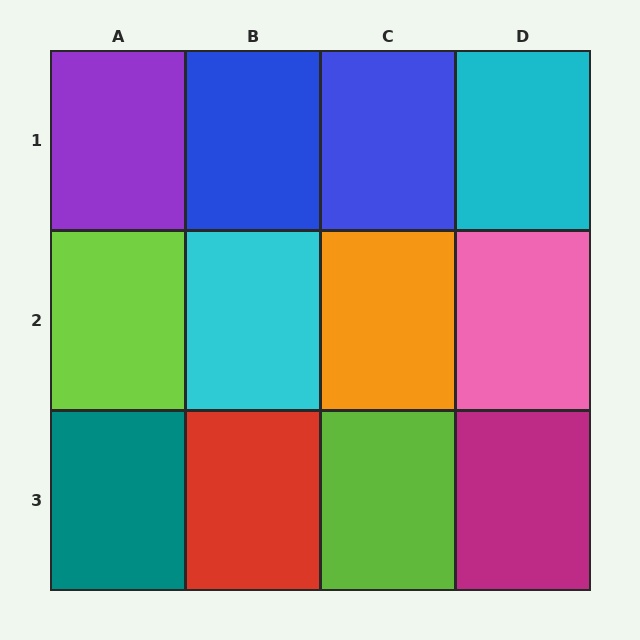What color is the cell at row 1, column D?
Cyan.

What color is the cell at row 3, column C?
Lime.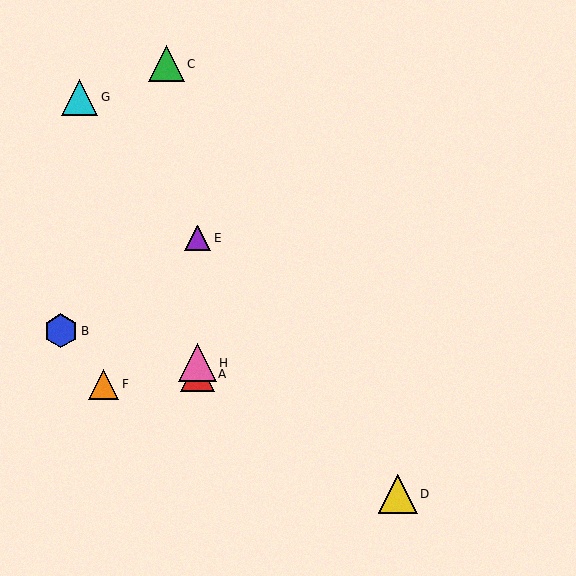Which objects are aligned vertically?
Objects A, E, H are aligned vertically.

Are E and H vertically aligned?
Yes, both are at x≈198.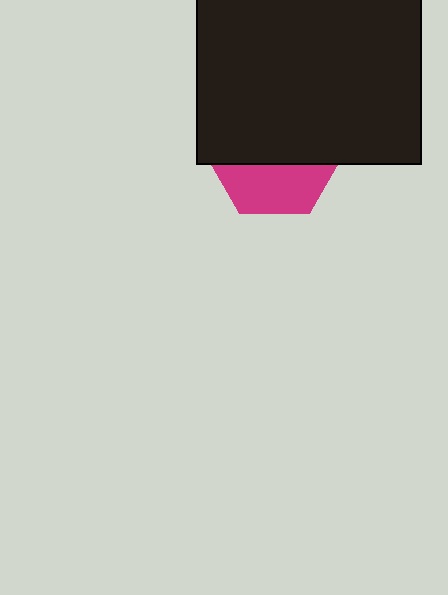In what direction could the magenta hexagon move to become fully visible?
The magenta hexagon could move down. That would shift it out from behind the black rectangle entirely.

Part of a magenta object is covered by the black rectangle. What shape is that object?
It is a hexagon.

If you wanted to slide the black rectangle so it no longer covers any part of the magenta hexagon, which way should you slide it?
Slide it up — that is the most direct way to separate the two shapes.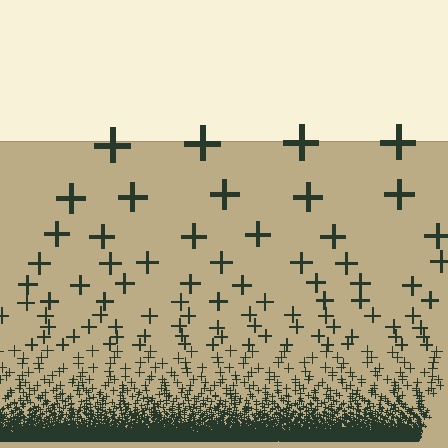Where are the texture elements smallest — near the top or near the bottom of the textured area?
Near the bottom.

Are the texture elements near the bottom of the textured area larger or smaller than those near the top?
Smaller. The gradient is inverted — elements near the bottom are smaller and denser.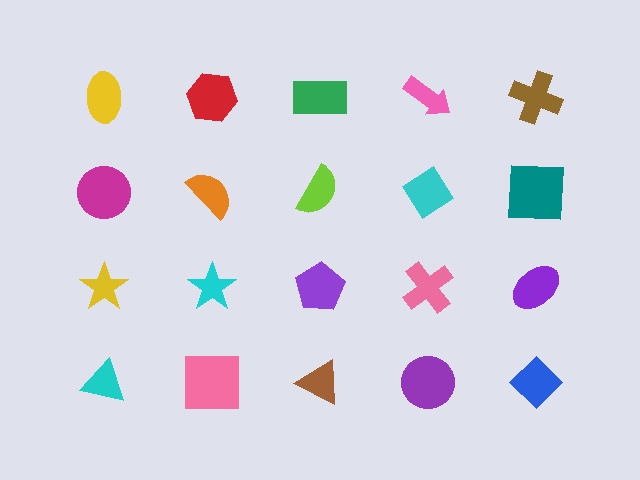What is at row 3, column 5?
A purple ellipse.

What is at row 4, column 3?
A brown triangle.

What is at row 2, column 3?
A lime semicircle.